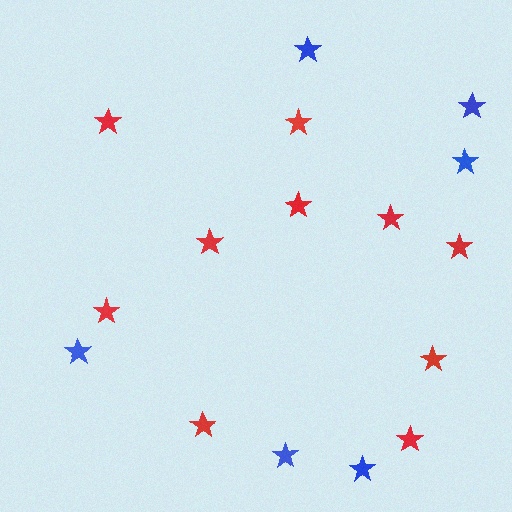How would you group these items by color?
There are 2 groups: one group of red stars (10) and one group of blue stars (6).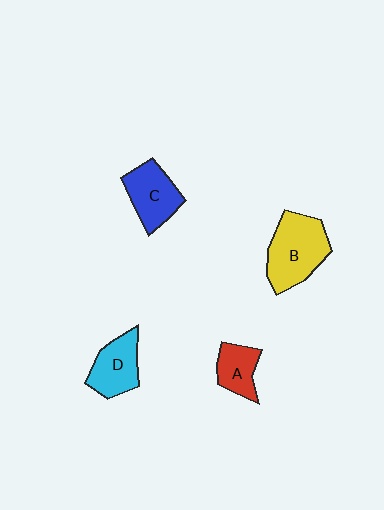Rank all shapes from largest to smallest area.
From largest to smallest: B (yellow), C (blue), D (cyan), A (red).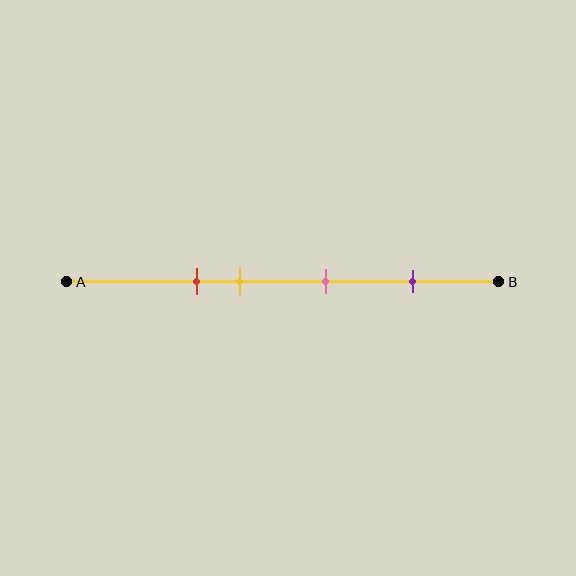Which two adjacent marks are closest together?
The red and yellow marks are the closest adjacent pair.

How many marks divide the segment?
There are 4 marks dividing the segment.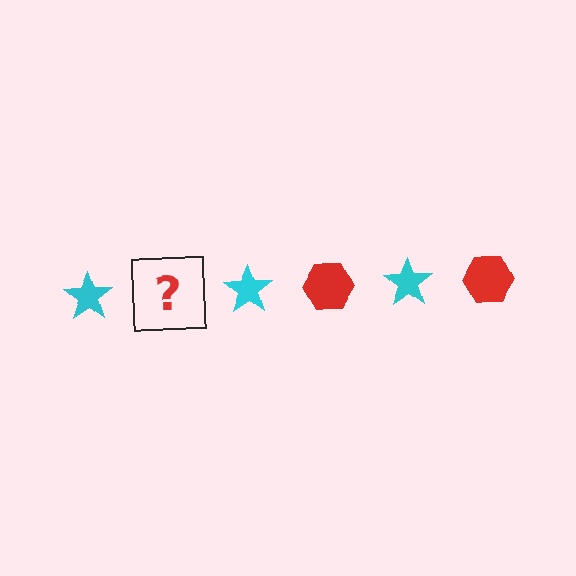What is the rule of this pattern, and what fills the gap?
The rule is that the pattern alternates between cyan star and red hexagon. The gap should be filled with a red hexagon.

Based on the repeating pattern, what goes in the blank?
The blank should be a red hexagon.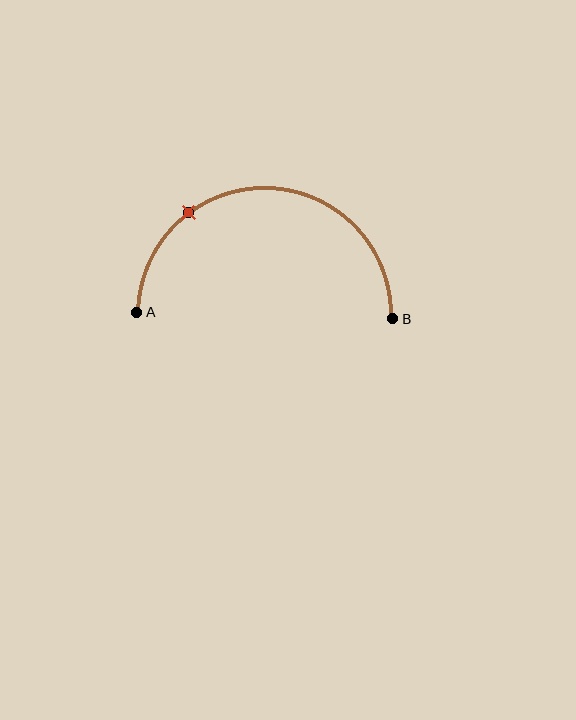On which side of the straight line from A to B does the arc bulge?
The arc bulges above the straight line connecting A and B.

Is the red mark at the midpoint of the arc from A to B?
No. The red mark lies on the arc but is closer to endpoint A. The arc midpoint would be at the point on the curve equidistant along the arc from both A and B.